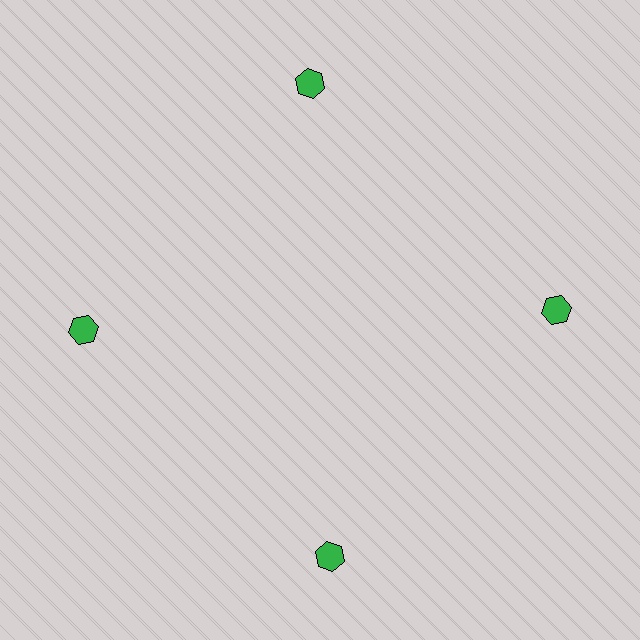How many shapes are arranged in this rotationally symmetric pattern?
There are 4 shapes, arranged in 4 groups of 1.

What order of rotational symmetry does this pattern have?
This pattern has 4-fold rotational symmetry.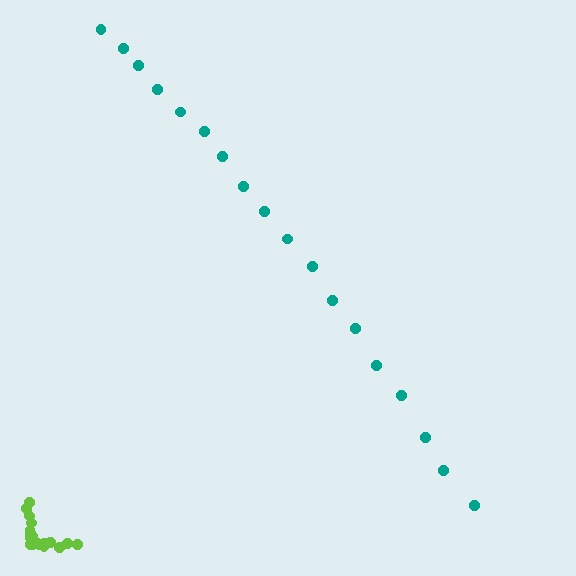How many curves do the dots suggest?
There are 2 distinct paths.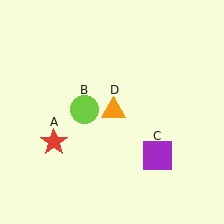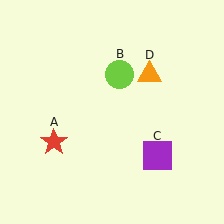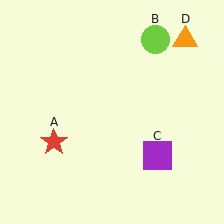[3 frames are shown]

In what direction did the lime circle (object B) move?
The lime circle (object B) moved up and to the right.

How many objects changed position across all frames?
2 objects changed position: lime circle (object B), orange triangle (object D).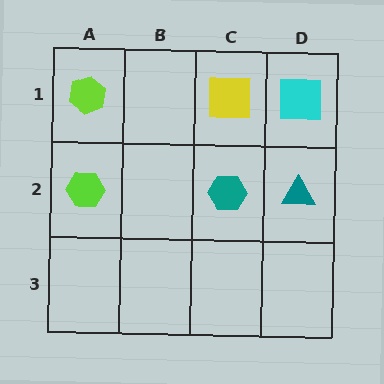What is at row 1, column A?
A lime hexagon.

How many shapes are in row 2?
3 shapes.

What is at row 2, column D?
A teal triangle.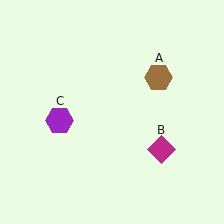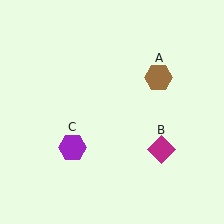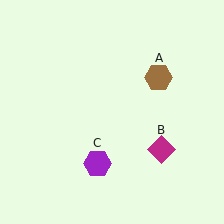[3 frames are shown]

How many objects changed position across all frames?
1 object changed position: purple hexagon (object C).